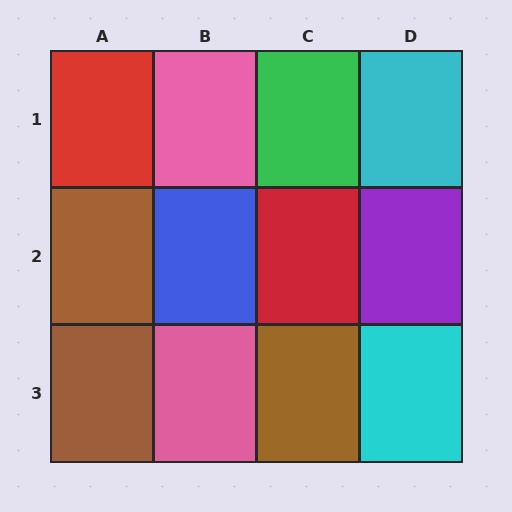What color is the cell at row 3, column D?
Cyan.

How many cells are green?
1 cell is green.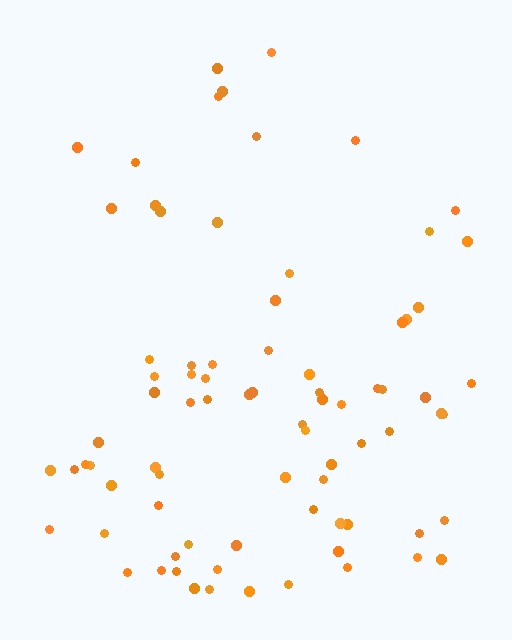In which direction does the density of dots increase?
From top to bottom, with the bottom side densest.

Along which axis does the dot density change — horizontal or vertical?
Vertical.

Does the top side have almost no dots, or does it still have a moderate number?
Still a moderate number, just noticeably fewer than the bottom.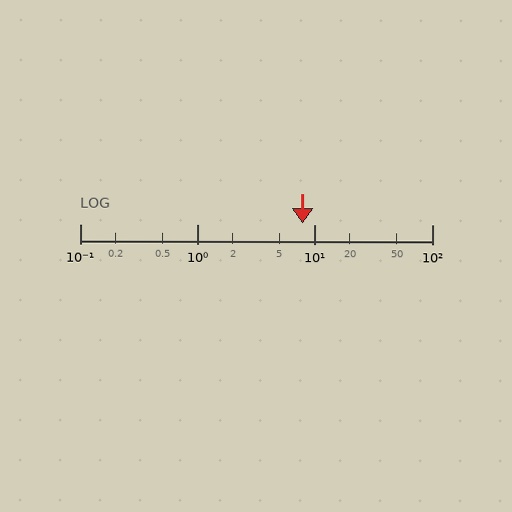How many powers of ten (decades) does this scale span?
The scale spans 3 decades, from 0.1 to 100.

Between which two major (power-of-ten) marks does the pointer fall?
The pointer is between 1 and 10.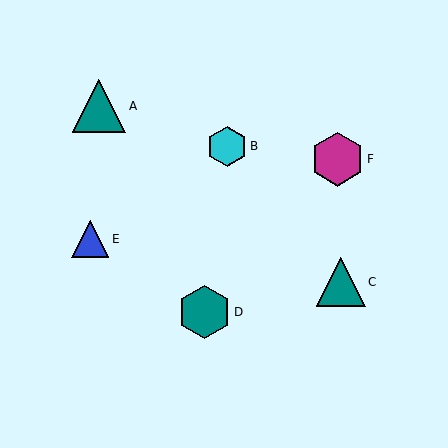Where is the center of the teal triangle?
The center of the teal triangle is at (99, 106).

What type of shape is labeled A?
Shape A is a teal triangle.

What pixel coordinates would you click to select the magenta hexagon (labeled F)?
Click at (338, 159) to select the magenta hexagon F.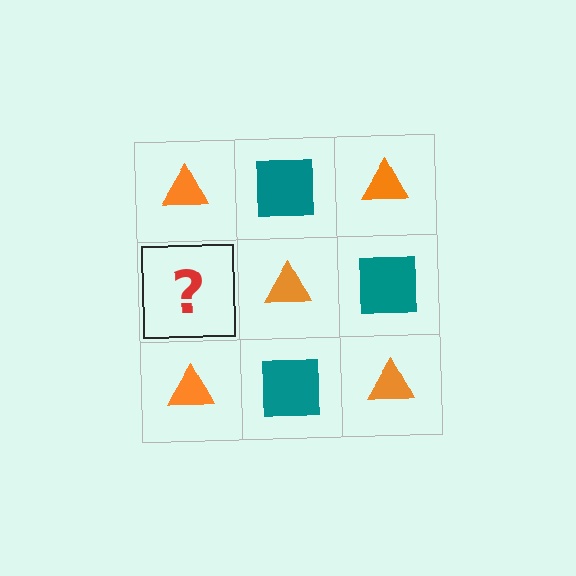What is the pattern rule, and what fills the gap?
The rule is that it alternates orange triangle and teal square in a checkerboard pattern. The gap should be filled with a teal square.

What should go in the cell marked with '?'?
The missing cell should contain a teal square.